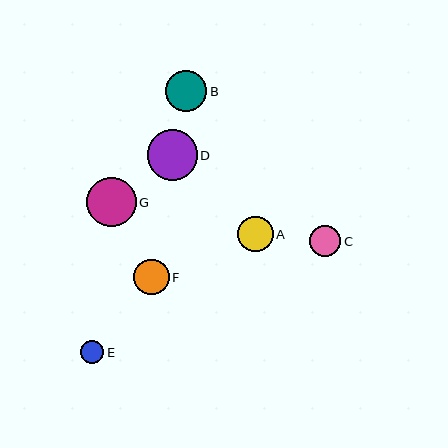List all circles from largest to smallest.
From largest to smallest: D, G, B, A, F, C, E.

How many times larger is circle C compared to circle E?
Circle C is approximately 1.3 times the size of circle E.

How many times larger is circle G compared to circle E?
Circle G is approximately 2.1 times the size of circle E.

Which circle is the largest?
Circle D is the largest with a size of approximately 50 pixels.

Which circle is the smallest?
Circle E is the smallest with a size of approximately 23 pixels.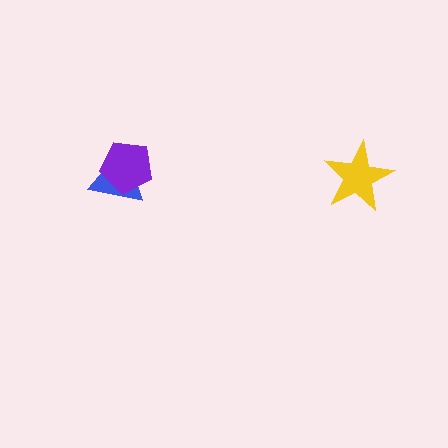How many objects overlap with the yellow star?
0 objects overlap with the yellow star.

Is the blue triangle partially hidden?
Yes, it is partially covered by another shape.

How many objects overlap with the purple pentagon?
1 object overlaps with the purple pentagon.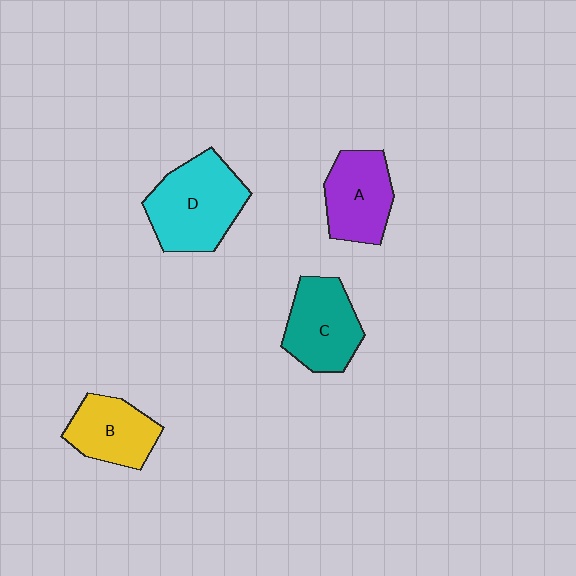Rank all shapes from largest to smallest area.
From largest to smallest: D (cyan), C (teal), A (purple), B (yellow).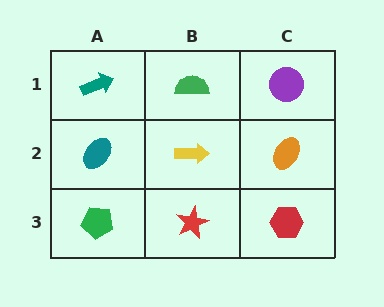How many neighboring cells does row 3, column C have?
2.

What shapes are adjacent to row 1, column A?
A teal ellipse (row 2, column A), a green semicircle (row 1, column B).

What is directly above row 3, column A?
A teal ellipse.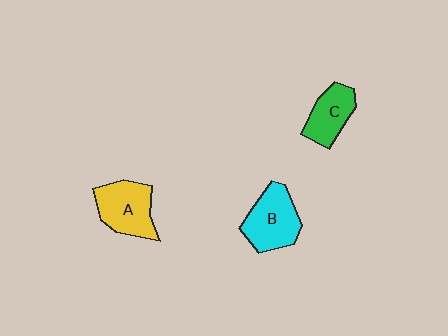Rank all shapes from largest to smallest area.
From largest to smallest: B (cyan), A (yellow), C (green).